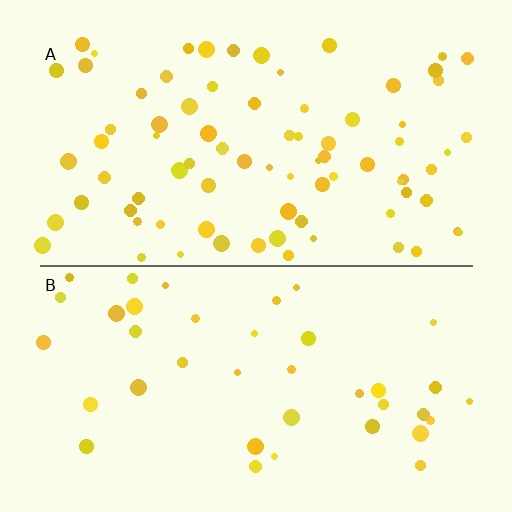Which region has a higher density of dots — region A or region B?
A (the top).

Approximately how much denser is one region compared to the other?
Approximately 2.0× — region A over region B.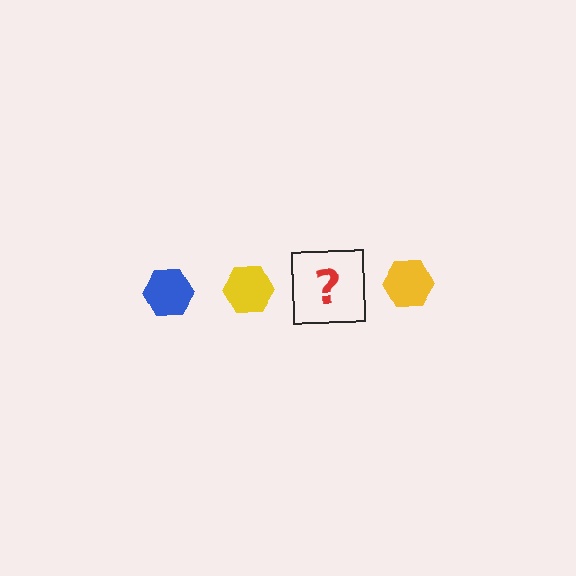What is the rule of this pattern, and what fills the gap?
The rule is that the pattern cycles through blue, yellow hexagons. The gap should be filled with a blue hexagon.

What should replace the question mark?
The question mark should be replaced with a blue hexagon.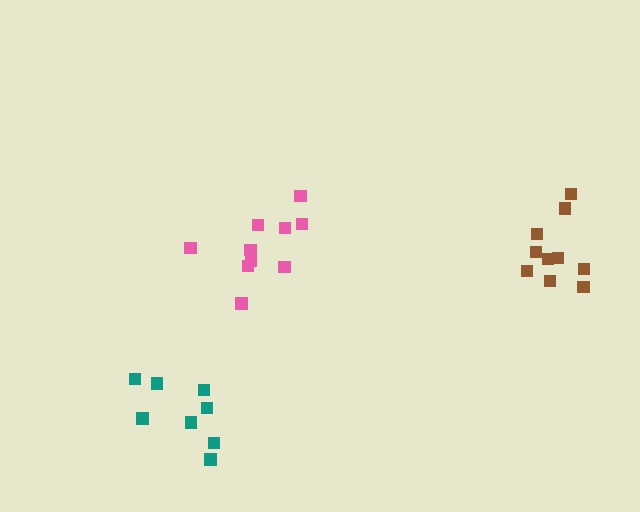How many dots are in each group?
Group 1: 10 dots, Group 2: 10 dots, Group 3: 8 dots (28 total).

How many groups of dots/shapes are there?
There are 3 groups.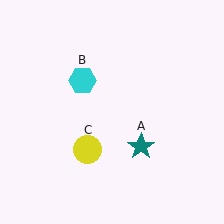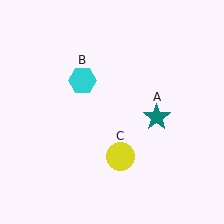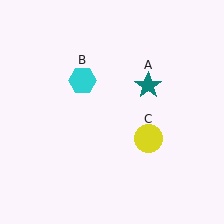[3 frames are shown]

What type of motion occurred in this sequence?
The teal star (object A), yellow circle (object C) rotated counterclockwise around the center of the scene.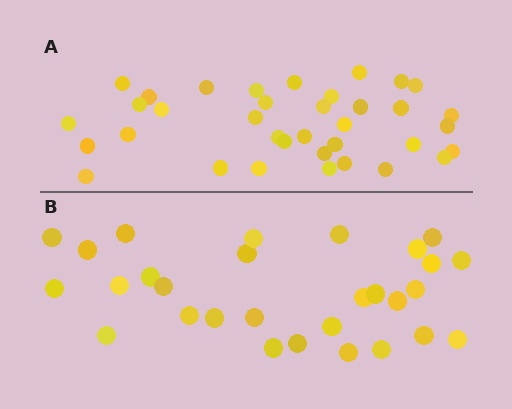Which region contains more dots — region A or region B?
Region A (the top region) has more dots.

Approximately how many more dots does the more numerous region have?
Region A has roughly 8 or so more dots than region B.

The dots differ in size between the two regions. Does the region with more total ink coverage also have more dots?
No. Region B has more total ink coverage because its dots are larger, but region A actually contains more individual dots. Total area can be misleading — the number of items is what matters here.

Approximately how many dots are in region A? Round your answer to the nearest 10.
About 40 dots. (The exact count is 36, which rounds to 40.)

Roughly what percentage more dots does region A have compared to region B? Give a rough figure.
About 25% more.